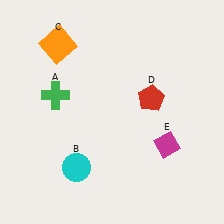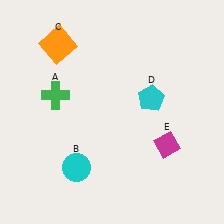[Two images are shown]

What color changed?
The pentagon (D) changed from red in Image 1 to cyan in Image 2.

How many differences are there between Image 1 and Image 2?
There is 1 difference between the two images.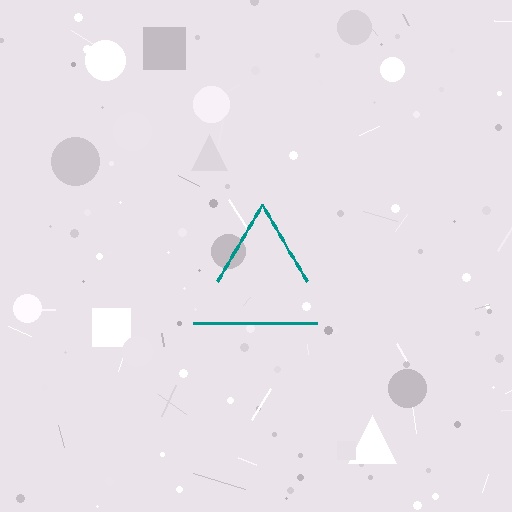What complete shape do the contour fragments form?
The contour fragments form a triangle.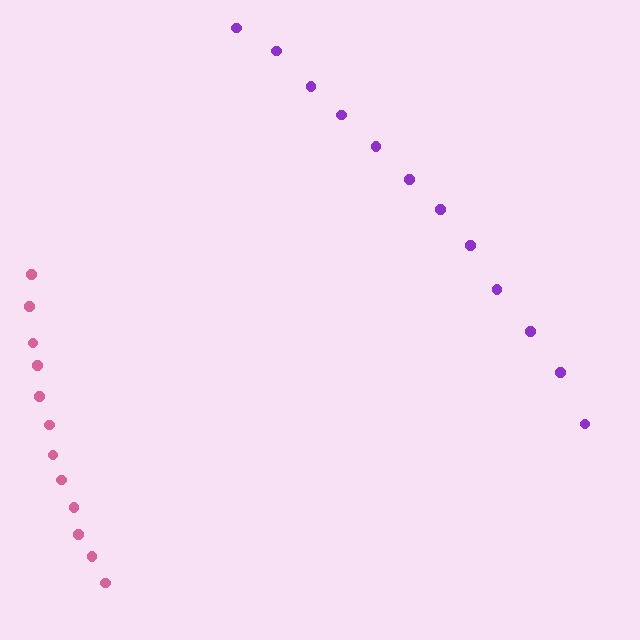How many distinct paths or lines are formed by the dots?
There are 2 distinct paths.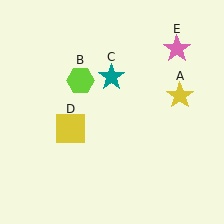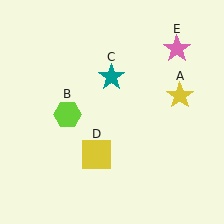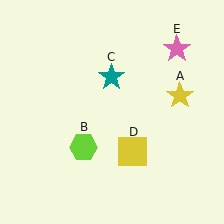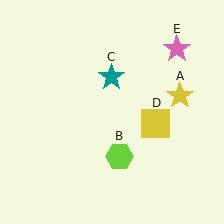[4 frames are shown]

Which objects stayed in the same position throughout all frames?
Yellow star (object A) and teal star (object C) and pink star (object E) remained stationary.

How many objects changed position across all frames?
2 objects changed position: lime hexagon (object B), yellow square (object D).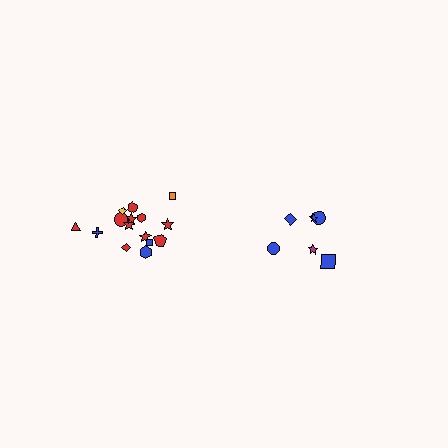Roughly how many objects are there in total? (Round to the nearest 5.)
Roughly 20 objects in total.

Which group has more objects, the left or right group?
The left group.